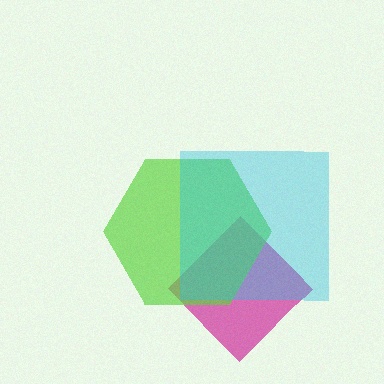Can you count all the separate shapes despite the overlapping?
Yes, there are 3 separate shapes.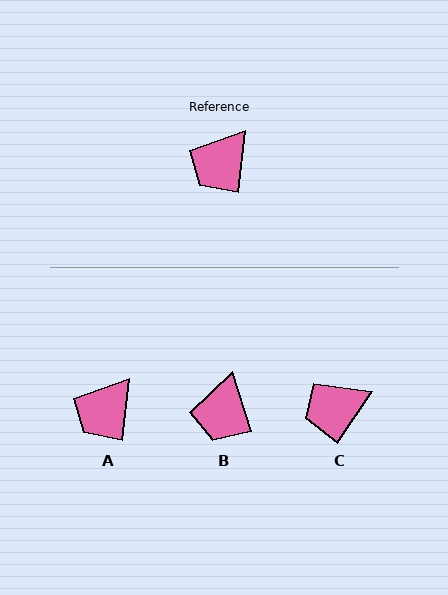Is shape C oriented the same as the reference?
No, it is off by about 27 degrees.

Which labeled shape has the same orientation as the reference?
A.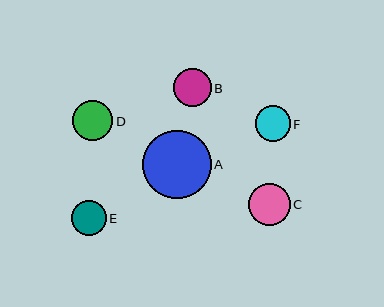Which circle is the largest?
Circle A is the largest with a size of approximately 68 pixels.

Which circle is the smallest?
Circle E is the smallest with a size of approximately 35 pixels.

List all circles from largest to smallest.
From largest to smallest: A, C, D, B, F, E.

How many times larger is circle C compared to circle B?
Circle C is approximately 1.1 times the size of circle B.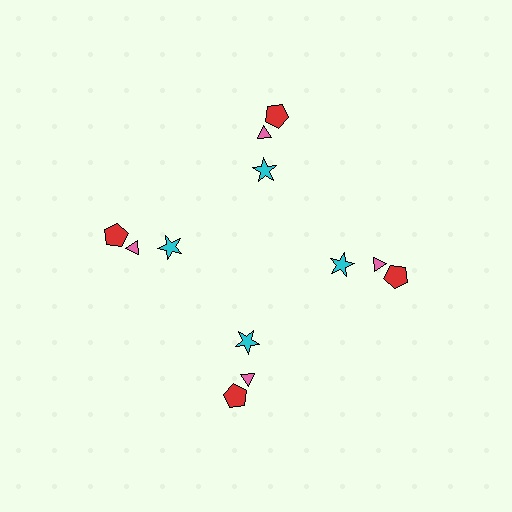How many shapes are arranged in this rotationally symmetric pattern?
There are 12 shapes, arranged in 4 groups of 3.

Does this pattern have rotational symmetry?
Yes, this pattern has 4-fold rotational symmetry. It looks the same after rotating 90 degrees around the center.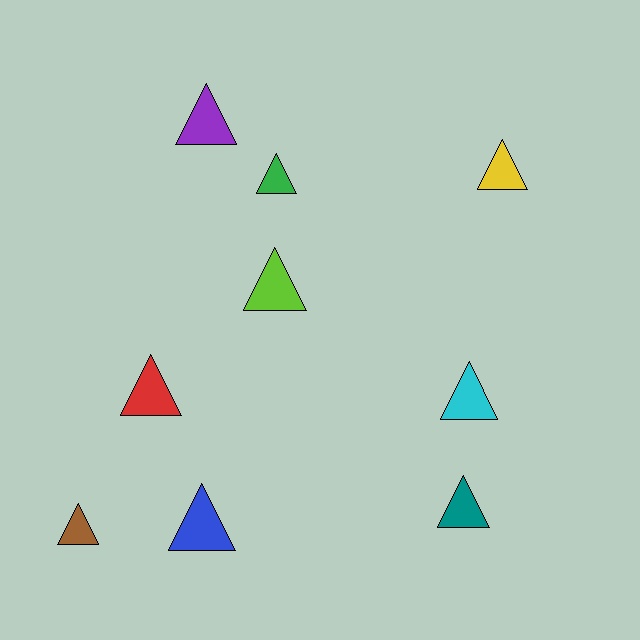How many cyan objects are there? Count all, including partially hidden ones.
There is 1 cyan object.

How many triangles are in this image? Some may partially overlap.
There are 9 triangles.